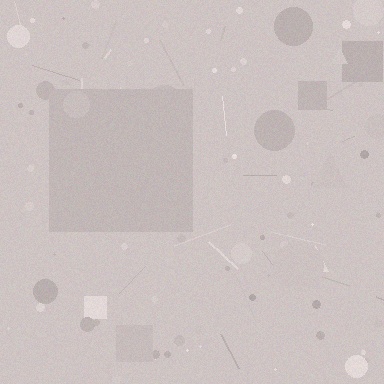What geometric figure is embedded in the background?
A square is embedded in the background.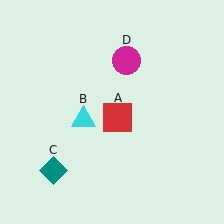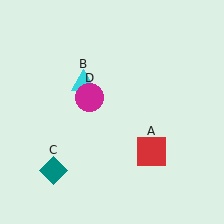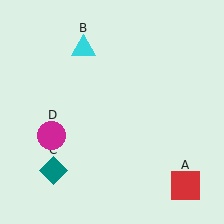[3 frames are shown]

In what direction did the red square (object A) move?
The red square (object A) moved down and to the right.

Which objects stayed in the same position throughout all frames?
Teal diamond (object C) remained stationary.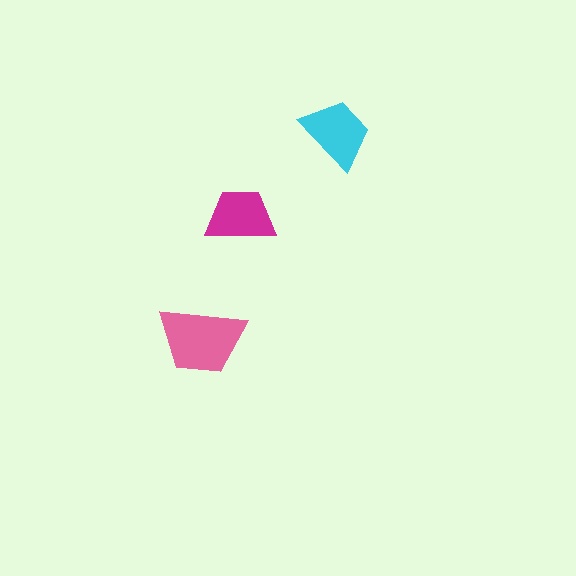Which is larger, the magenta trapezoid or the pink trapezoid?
The pink one.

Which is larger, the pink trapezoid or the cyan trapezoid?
The pink one.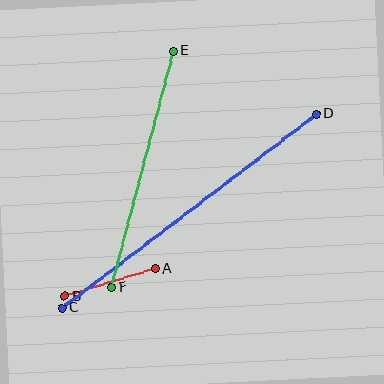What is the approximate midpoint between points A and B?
The midpoint is at approximately (110, 282) pixels.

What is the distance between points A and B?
The distance is approximately 94 pixels.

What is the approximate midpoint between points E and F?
The midpoint is at approximately (142, 169) pixels.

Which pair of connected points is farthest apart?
Points C and D are farthest apart.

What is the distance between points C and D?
The distance is approximately 320 pixels.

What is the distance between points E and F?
The distance is approximately 245 pixels.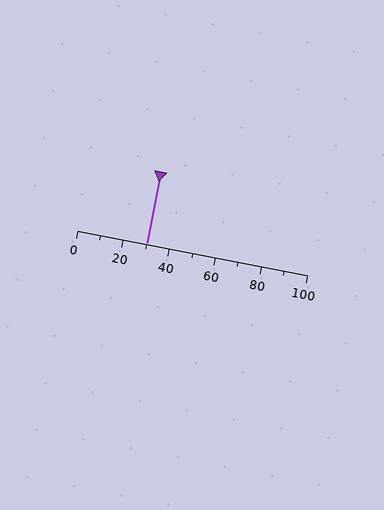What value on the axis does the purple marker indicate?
The marker indicates approximately 30.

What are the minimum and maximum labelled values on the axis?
The axis runs from 0 to 100.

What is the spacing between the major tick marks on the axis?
The major ticks are spaced 20 apart.